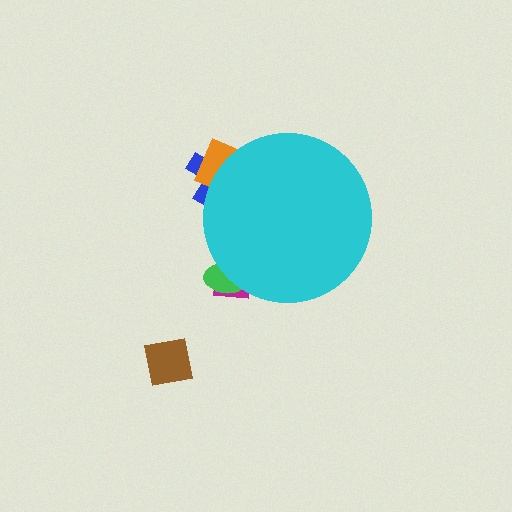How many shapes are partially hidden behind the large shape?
4 shapes are partially hidden.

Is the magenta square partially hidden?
Yes, the magenta square is partially hidden behind the cyan circle.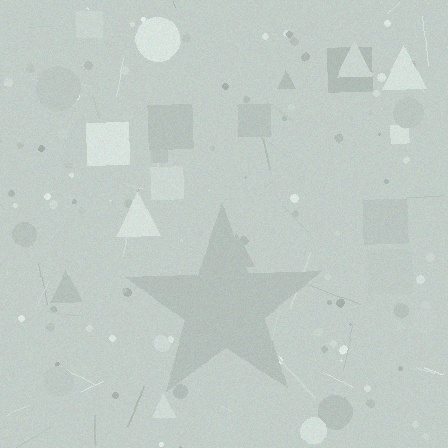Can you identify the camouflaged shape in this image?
The camouflaged shape is a star.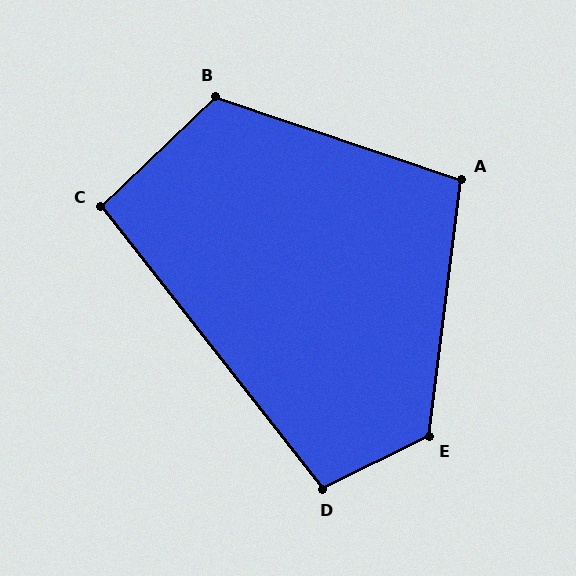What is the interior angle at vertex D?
Approximately 101 degrees (obtuse).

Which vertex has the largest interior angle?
E, at approximately 124 degrees.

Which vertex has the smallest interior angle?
C, at approximately 96 degrees.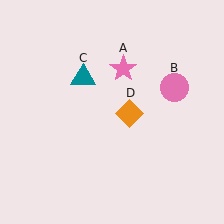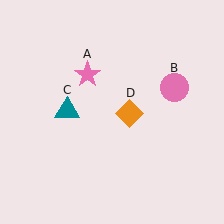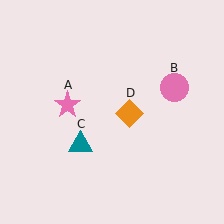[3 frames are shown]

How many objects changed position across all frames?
2 objects changed position: pink star (object A), teal triangle (object C).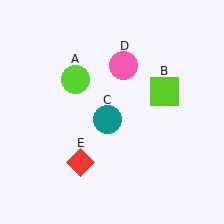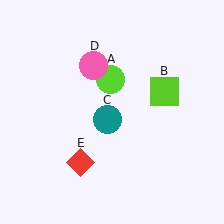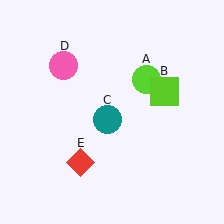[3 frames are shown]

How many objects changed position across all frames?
2 objects changed position: lime circle (object A), pink circle (object D).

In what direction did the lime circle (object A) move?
The lime circle (object A) moved right.